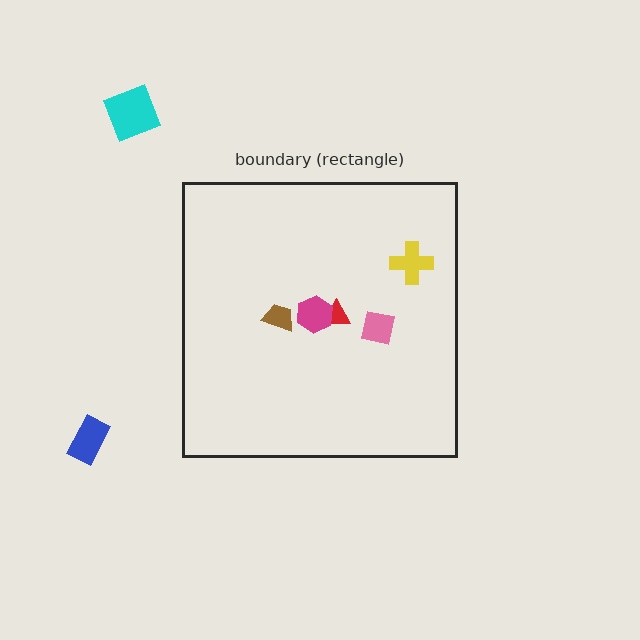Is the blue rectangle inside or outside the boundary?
Outside.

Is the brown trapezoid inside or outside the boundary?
Inside.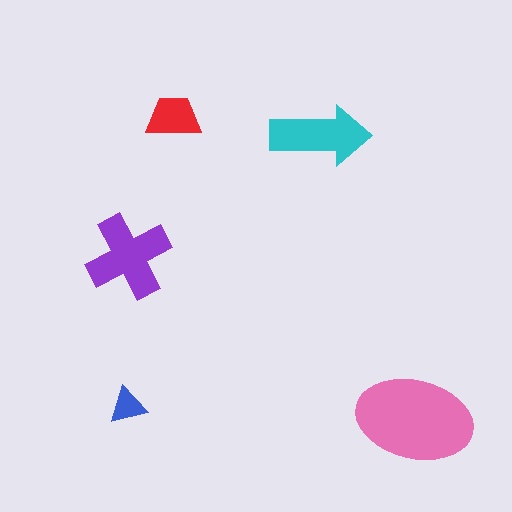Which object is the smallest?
The blue triangle.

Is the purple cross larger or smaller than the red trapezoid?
Larger.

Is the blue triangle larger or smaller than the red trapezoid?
Smaller.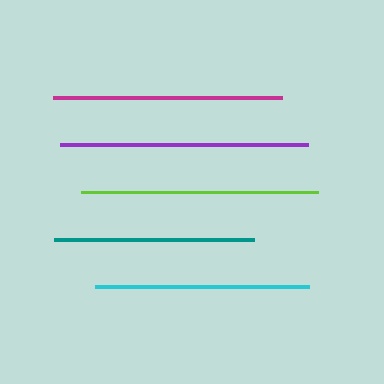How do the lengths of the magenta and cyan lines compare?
The magenta and cyan lines are approximately the same length.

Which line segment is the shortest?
The teal line is the shortest at approximately 200 pixels.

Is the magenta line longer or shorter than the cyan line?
The magenta line is longer than the cyan line.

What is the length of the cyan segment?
The cyan segment is approximately 214 pixels long.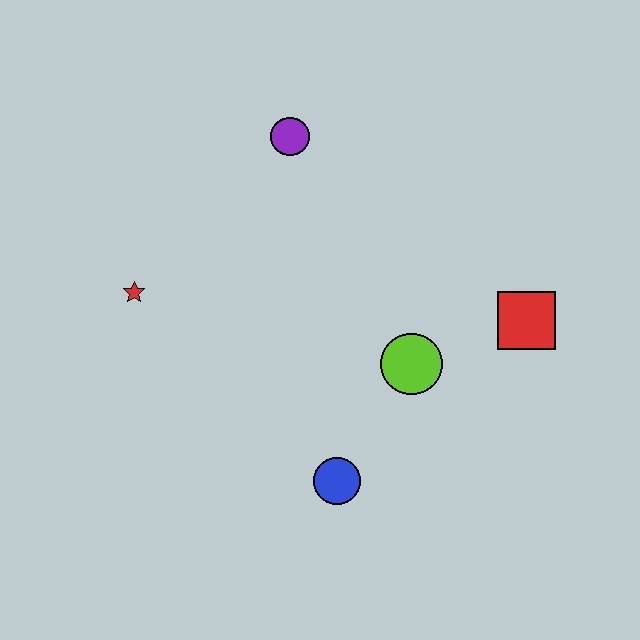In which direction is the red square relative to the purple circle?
The red square is to the right of the purple circle.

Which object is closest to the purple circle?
The red star is closest to the purple circle.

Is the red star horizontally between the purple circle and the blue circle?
No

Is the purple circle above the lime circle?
Yes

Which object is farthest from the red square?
The red star is farthest from the red square.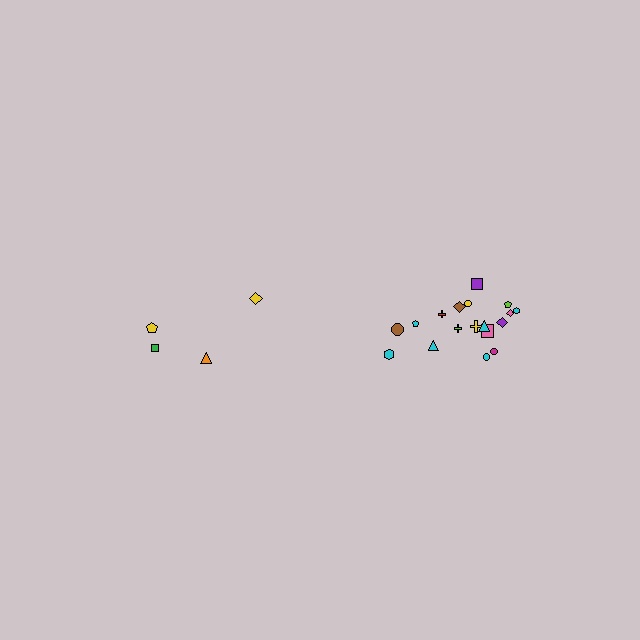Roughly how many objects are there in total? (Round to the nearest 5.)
Roughly 20 objects in total.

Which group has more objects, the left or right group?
The right group.